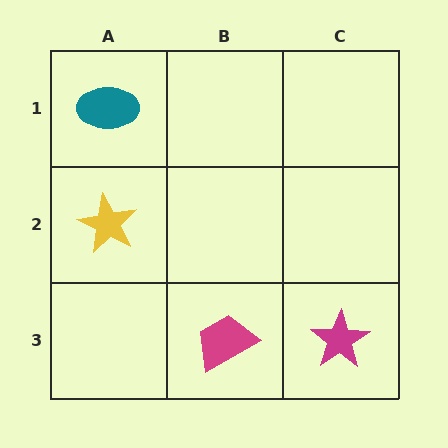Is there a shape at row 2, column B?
No, that cell is empty.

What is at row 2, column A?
A yellow star.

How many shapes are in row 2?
1 shape.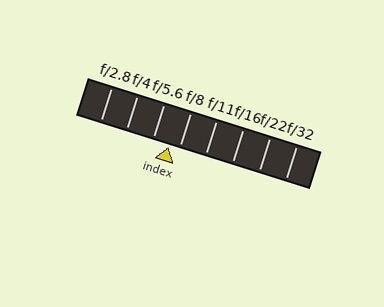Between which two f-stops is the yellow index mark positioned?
The index mark is between f/5.6 and f/8.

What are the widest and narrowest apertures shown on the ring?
The widest aperture shown is f/2.8 and the narrowest is f/32.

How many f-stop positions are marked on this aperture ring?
There are 8 f-stop positions marked.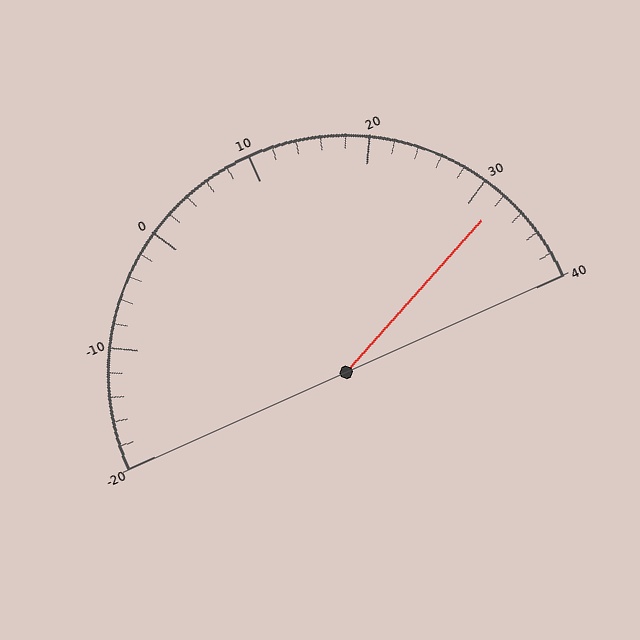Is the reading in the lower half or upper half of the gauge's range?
The reading is in the upper half of the range (-20 to 40).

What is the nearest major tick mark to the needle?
The nearest major tick mark is 30.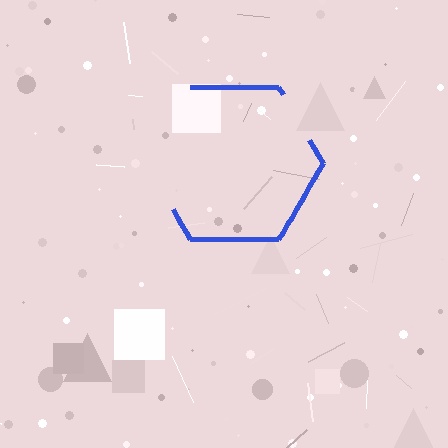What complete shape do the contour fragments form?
The contour fragments form a hexagon.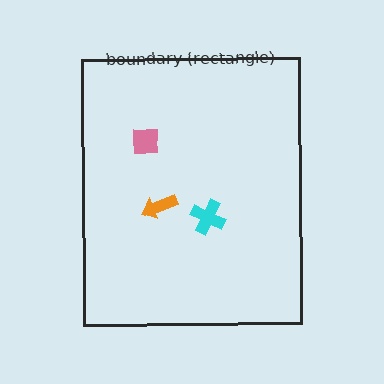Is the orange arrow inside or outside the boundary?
Inside.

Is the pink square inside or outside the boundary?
Inside.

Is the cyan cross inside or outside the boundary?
Inside.